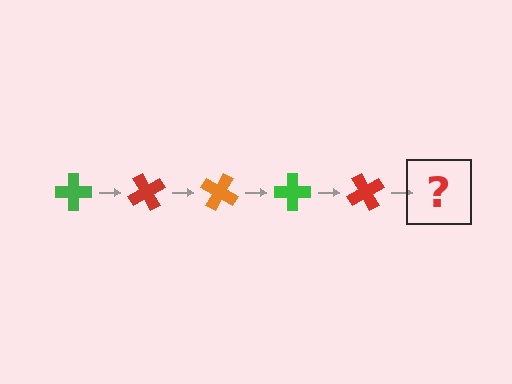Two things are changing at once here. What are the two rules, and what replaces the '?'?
The two rules are that it rotates 60 degrees each step and the color cycles through green, red, and orange. The '?' should be an orange cross, rotated 300 degrees from the start.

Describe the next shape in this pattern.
It should be an orange cross, rotated 300 degrees from the start.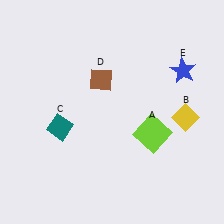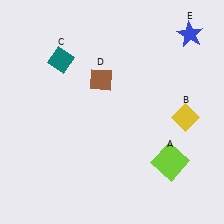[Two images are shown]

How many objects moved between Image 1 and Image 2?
3 objects moved between the two images.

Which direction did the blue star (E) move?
The blue star (E) moved up.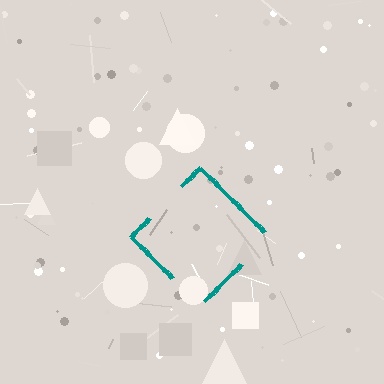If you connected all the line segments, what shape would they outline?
They would outline a diamond.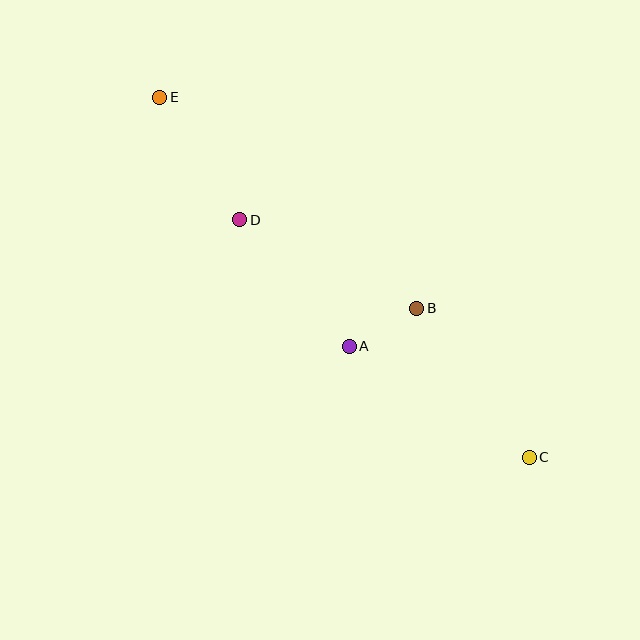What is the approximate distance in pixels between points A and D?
The distance between A and D is approximately 167 pixels.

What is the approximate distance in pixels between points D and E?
The distance between D and E is approximately 146 pixels.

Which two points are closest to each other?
Points A and B are closest to each other.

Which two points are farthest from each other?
Points C and E are farthest from each other.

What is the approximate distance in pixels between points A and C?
The distance between A and C is approximately 212 pixels.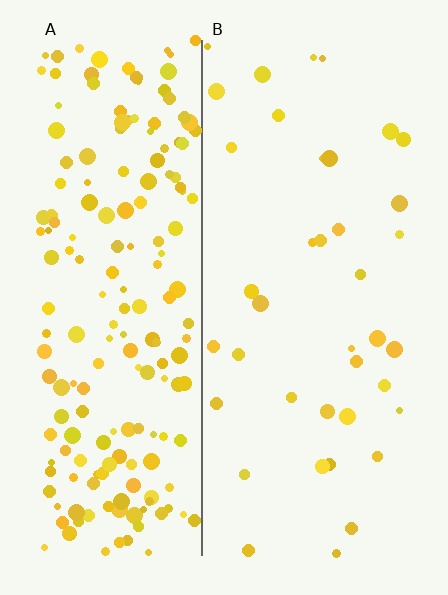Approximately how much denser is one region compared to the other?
Approximately 4.8× — region A over region B.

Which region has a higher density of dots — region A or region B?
A (the left).